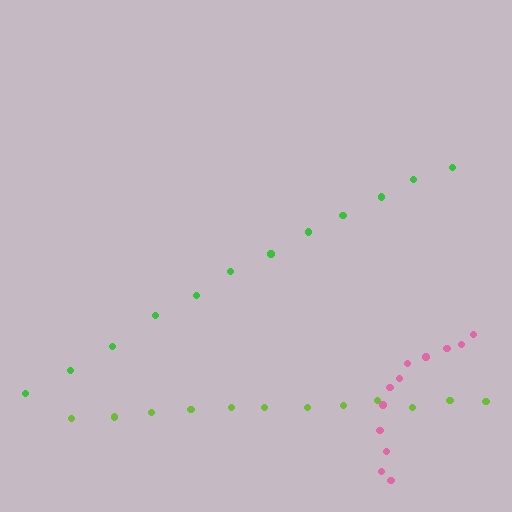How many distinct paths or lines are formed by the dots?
There are 3 distinct paths.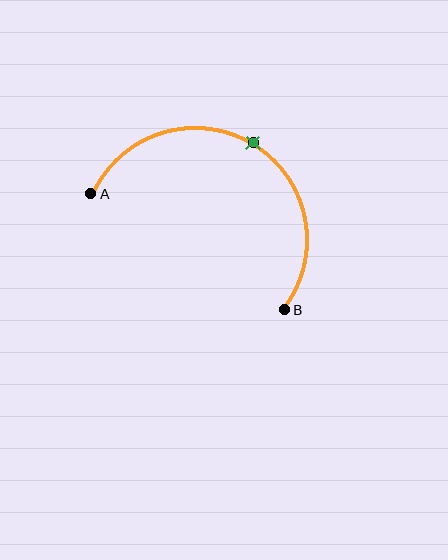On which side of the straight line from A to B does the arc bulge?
The arc bulges above the straight line connecting A and B.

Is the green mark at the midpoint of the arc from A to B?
Yes. The green mark lies on the arc at equal arc-length from both A and B — it is the arc midpoint.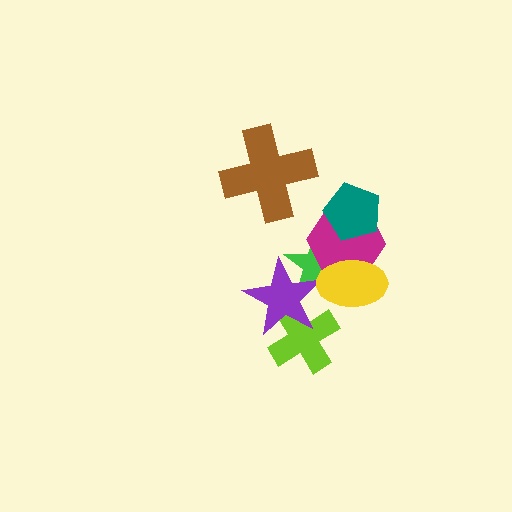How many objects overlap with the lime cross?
1 object overlaps with the lime cross.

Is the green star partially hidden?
Yes, it is partially covered by another shape.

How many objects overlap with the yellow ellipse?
3 objects overlap with the yellow ellipse.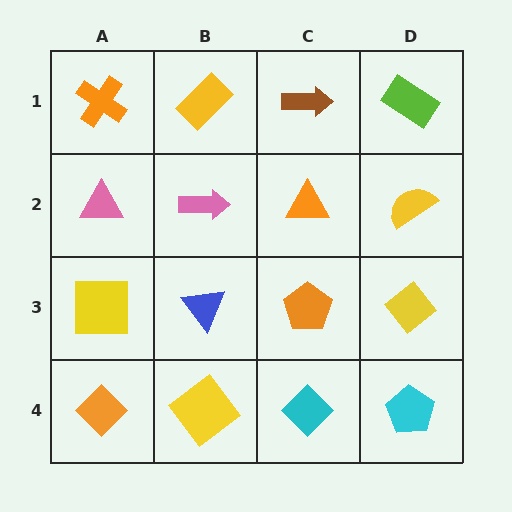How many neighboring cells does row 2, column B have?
4.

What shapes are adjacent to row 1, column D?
A yellow semicircle (row 2, column D), a brown arrow (row 1, column C).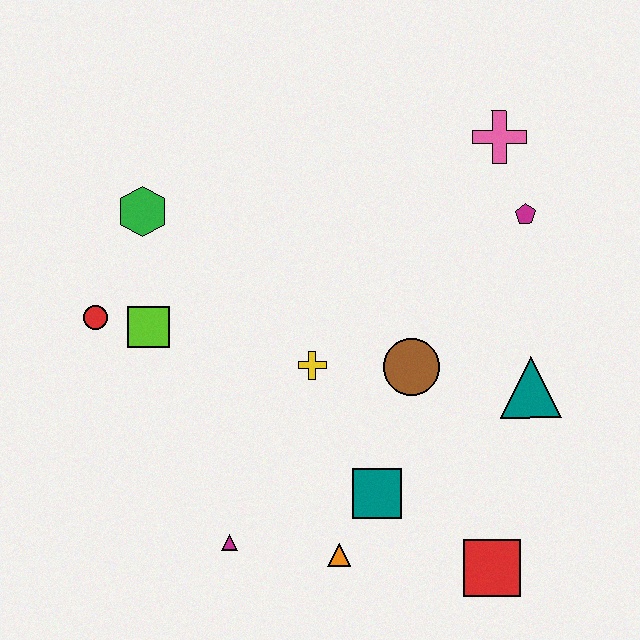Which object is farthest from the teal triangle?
The red circle is farthest from the teal triangle.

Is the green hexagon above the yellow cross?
Yes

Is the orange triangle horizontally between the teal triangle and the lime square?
Yes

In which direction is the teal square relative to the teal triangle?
The teal square is to the left of the teal triangle.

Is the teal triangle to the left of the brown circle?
No